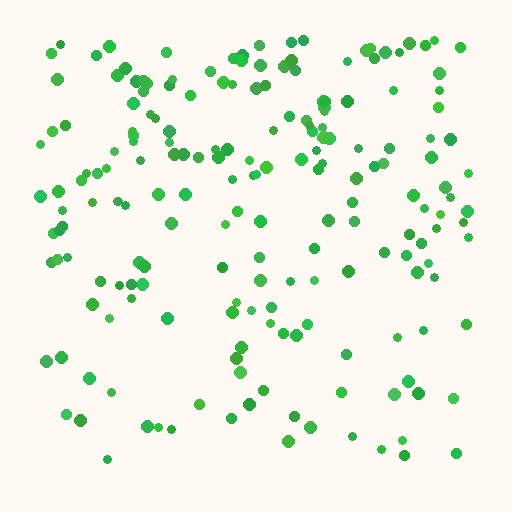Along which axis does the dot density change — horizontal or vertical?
Vertical.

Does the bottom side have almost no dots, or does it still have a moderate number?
Still a moderate number, just noticeably fewer than the top.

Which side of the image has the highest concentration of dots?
The top.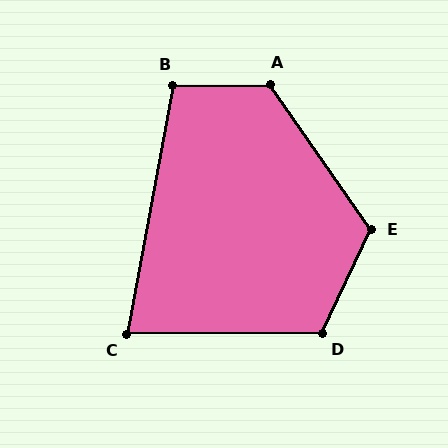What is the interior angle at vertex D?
Approximately 115 degrees (obtuse).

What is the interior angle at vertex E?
Approximately 120 degrees (obtuse).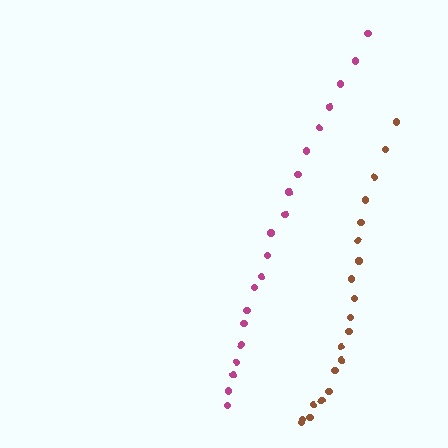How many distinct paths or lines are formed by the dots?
There are 2 distinct paths.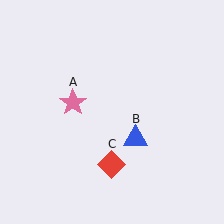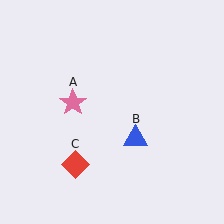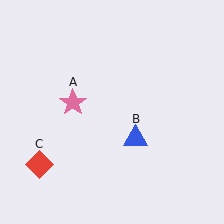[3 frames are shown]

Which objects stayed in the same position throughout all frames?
Pink star (object A) and blue triangle (object B) remained stationary.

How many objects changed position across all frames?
1 object changed position: red diamond (object C).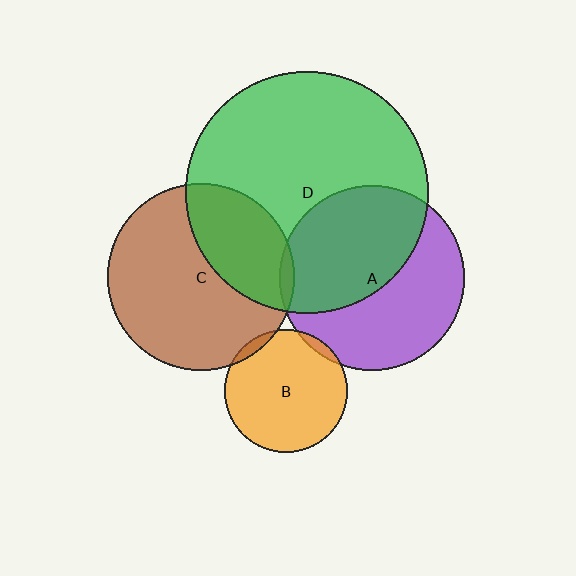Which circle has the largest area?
Circle D (green).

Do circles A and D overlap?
Yes.